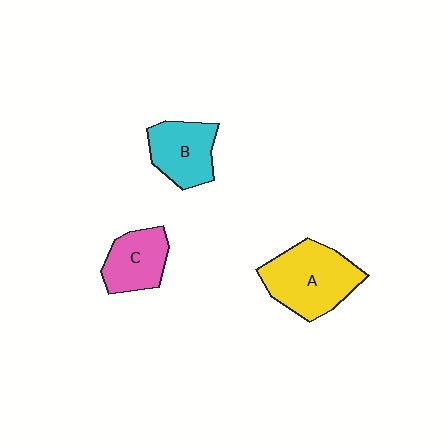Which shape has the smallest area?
Shape C (pink).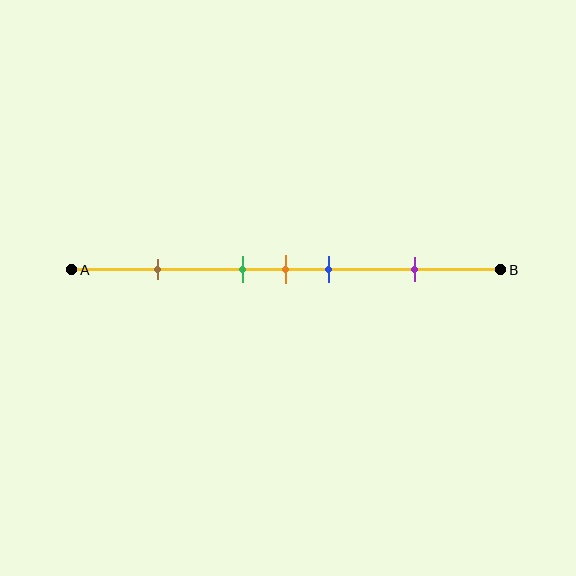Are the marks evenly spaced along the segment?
No, the marks are not evenly spaced.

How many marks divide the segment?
There are 5 marks dividing the segment.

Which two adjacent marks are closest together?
The green and orange marks are the closest adjacent pair.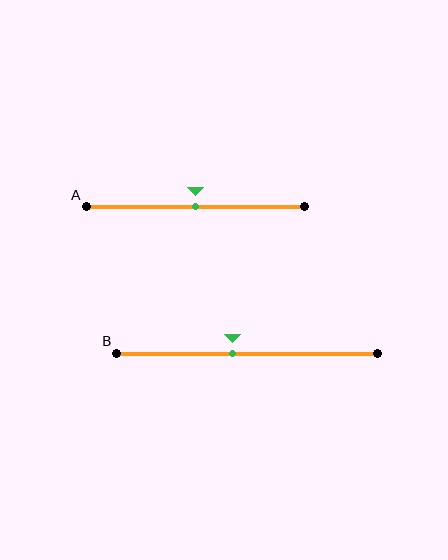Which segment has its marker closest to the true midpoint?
Segment A has its marker closest to the true midpoint.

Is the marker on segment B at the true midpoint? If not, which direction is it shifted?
No, the marker on segment B is shifted to the left by about 6% of the segment length.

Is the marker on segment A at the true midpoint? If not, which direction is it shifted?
Yes, the marker on segment A is at the true midpoint.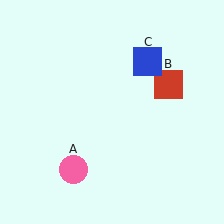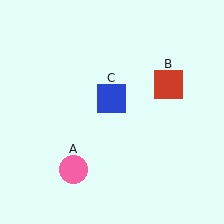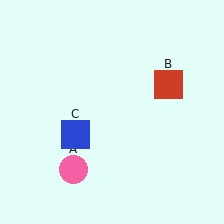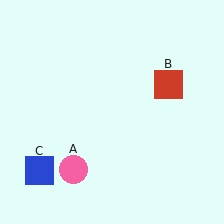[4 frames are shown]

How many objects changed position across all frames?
1 object changed position: blue square (object C).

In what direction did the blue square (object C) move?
The blue square (object C) moved down and to the left.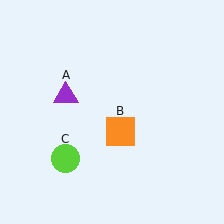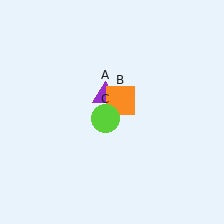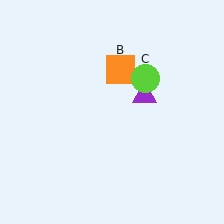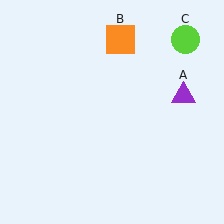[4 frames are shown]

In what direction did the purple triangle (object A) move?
The purple triangle (object A) moved right.